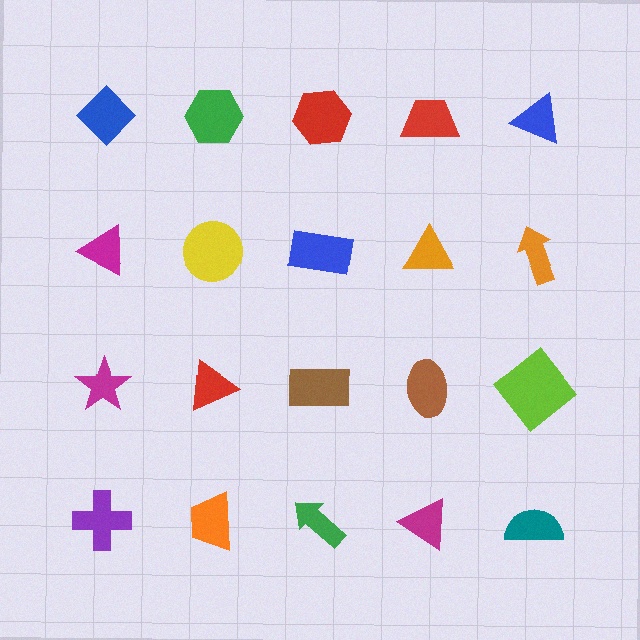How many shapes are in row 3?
5 shapes.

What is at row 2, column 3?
A blue rectangle.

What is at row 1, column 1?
A blue diamond.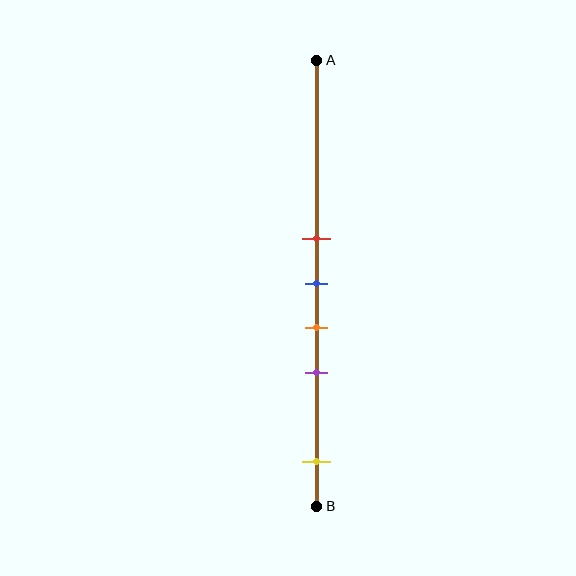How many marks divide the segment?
There are 5 marks dividing the segment.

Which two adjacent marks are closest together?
The red and blue marks are the closest adjacent pair.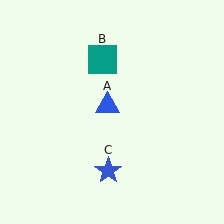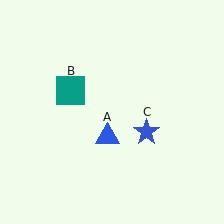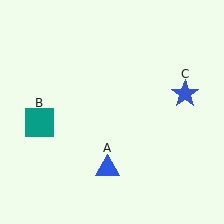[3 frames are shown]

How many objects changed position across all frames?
3 objects changed position: blue triangle (object A), teal square (object B), blue star (object C).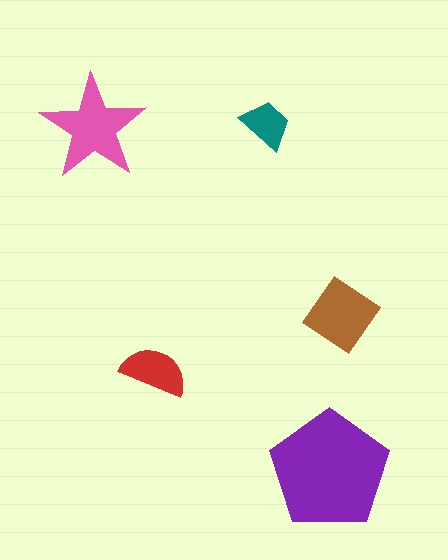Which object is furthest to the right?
The brown diamond is rightmost.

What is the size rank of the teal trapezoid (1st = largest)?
5th.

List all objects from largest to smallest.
The purple pentagon, the pink star, the brown diamond, the red semicircle, the teal trapezoid.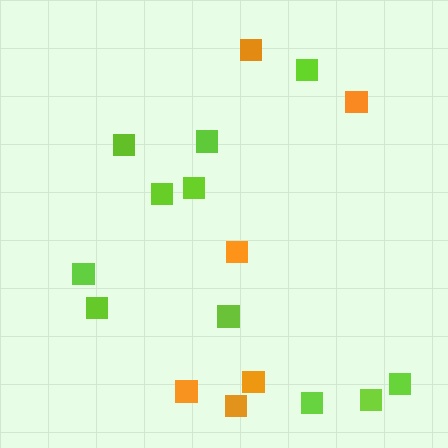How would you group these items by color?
There are 2 groups: one group of orange squares (6) and one group of lime squares (11).